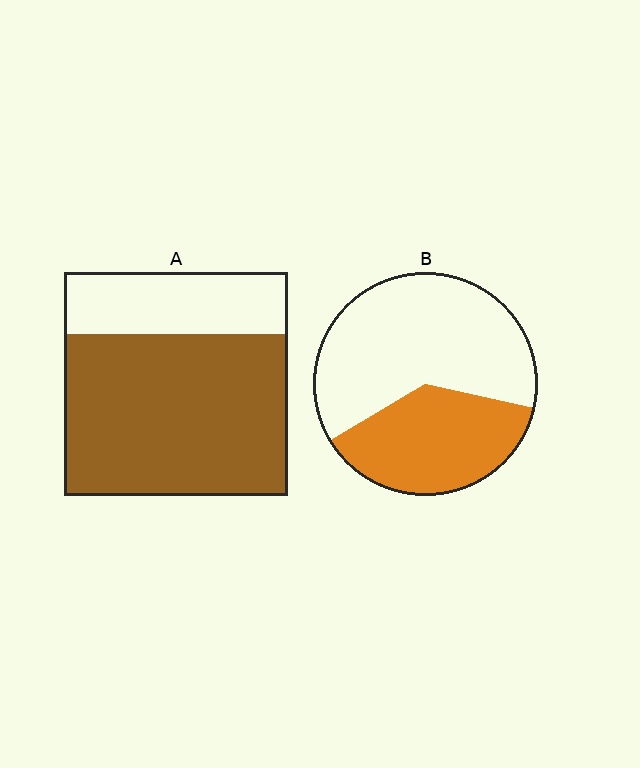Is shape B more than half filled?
No.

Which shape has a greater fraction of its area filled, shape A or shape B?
Shape A.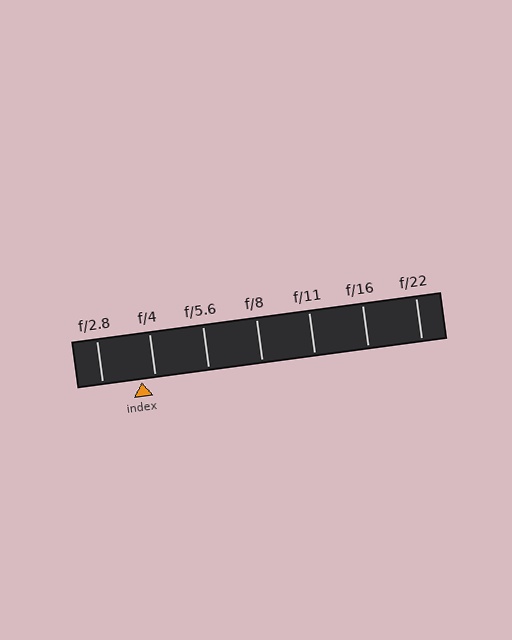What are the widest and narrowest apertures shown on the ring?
The widest aperture shown is f/2.8 and the narrowest is f/22.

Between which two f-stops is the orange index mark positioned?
The index mark is between f/2.8 and f/4.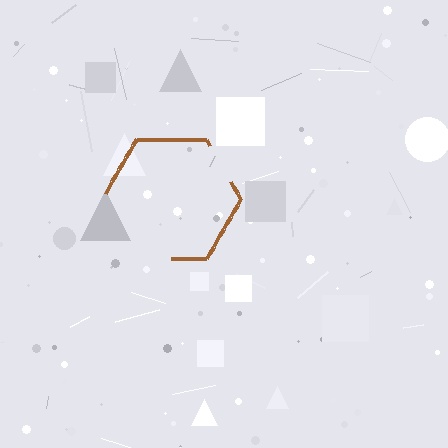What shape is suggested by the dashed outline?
The dashed outline suggests a hexagon.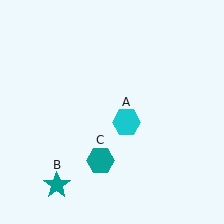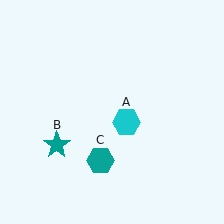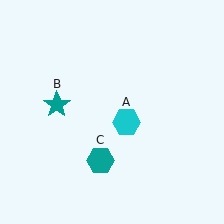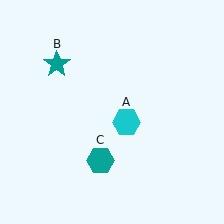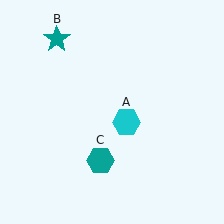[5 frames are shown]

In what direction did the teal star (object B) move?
The teal star (object B) moved up.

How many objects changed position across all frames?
1 object changed position: teal star (object B).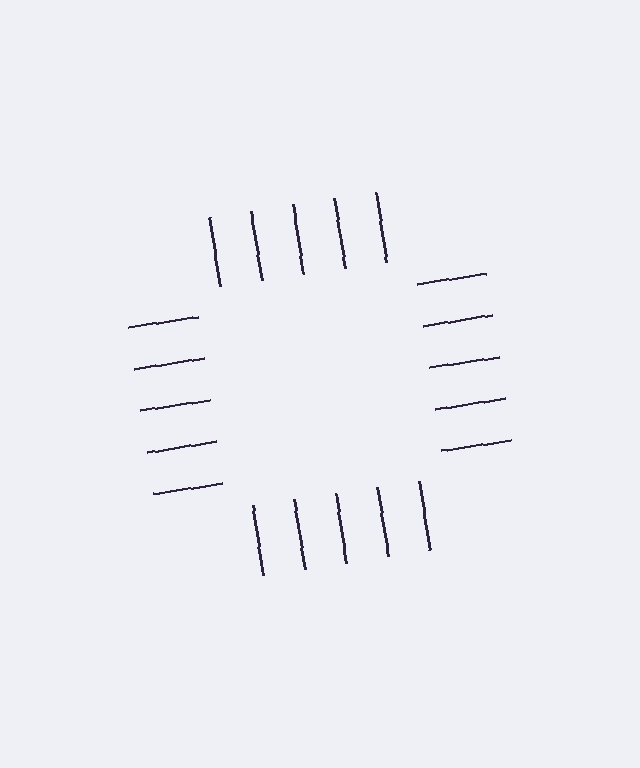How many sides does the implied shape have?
4 sides — the line-ends trace a square.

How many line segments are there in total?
20 — 5 along each of the 4 edges.